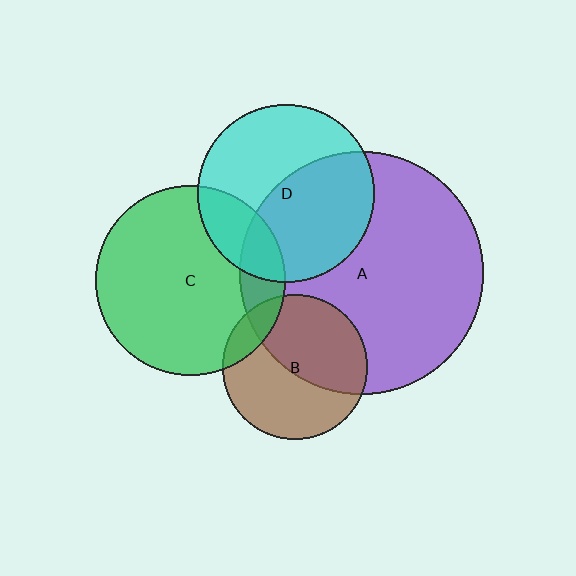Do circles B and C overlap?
Yes.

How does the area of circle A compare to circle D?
Approximately 1.9 times.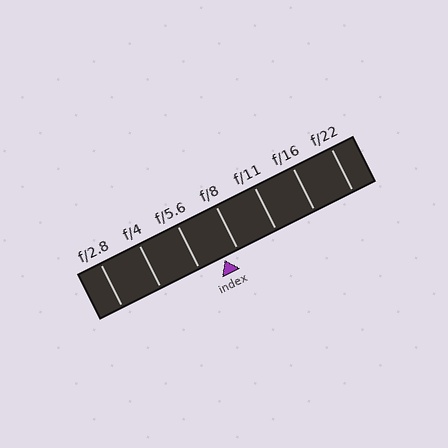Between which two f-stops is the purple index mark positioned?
The index mark is between f/5.6 and f/8.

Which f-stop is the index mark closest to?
The index mark is closest to f/8.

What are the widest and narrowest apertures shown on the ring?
The widest aperture shown is f/2.8 and the narrowest is f/22.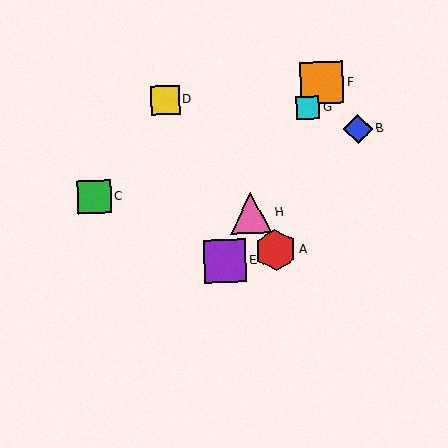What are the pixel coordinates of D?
Object D is at (165, 100).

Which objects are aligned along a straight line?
Objects E, F, G, H are aligned along a straight line.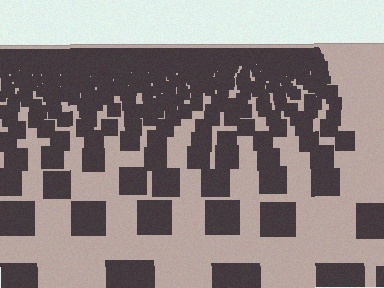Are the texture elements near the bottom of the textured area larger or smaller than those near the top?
Larger. Near the bottom, elements are closer to the viewer and appear at a bigger on-screen size.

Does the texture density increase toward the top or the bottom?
Density increases toward the top.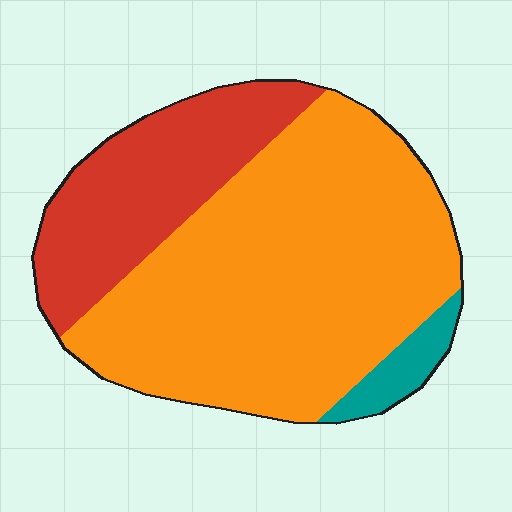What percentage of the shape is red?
Red covers 27% of the shape.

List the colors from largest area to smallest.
From largest to smallest: orange, red, teal.